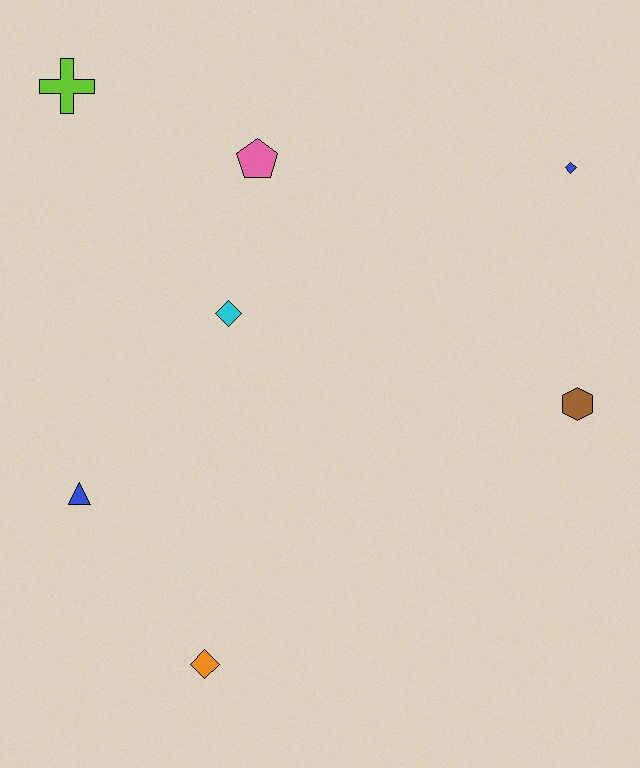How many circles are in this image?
There are no circles.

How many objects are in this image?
There are 7 objects.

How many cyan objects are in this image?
There is 1 cyan object.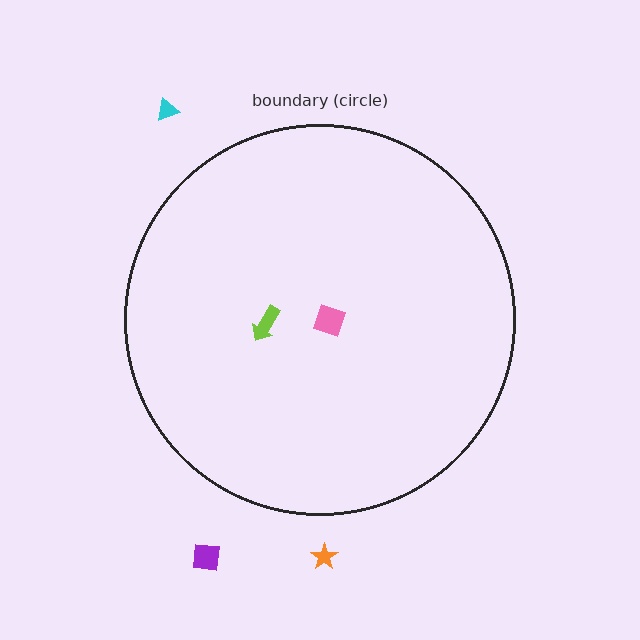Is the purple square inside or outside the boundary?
Outside.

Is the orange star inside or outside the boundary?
Outside.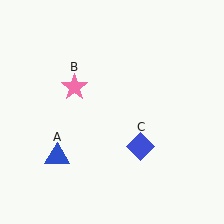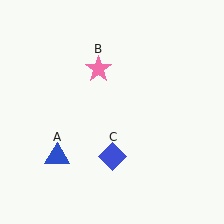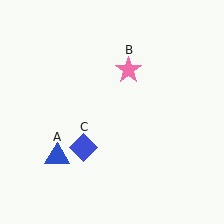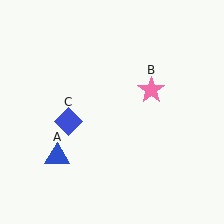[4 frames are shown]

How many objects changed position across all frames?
2 objects changed position: pink star (object B), blue diamond (object C).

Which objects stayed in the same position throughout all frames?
Blue triangle (object A) remained stationary.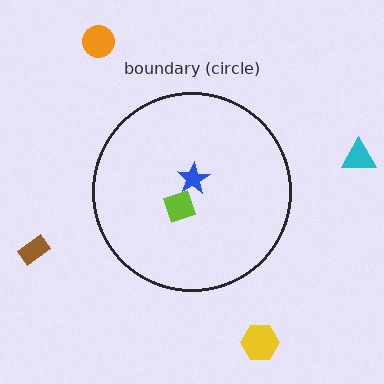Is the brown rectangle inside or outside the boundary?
Outside.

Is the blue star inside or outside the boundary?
Inside.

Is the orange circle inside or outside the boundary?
Outside.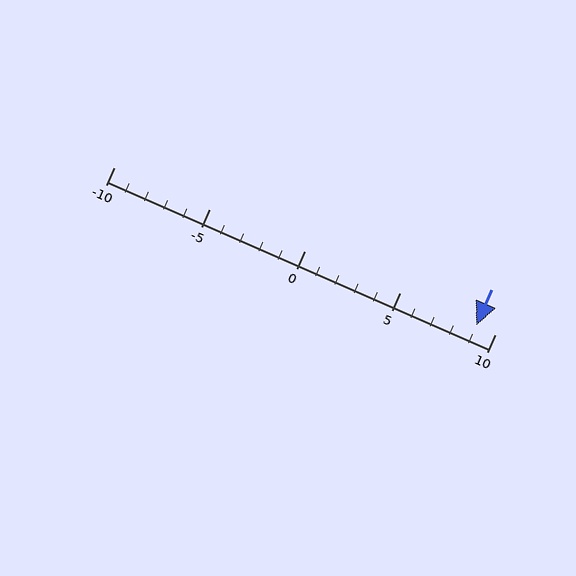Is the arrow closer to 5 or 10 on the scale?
The arrow is closer to 10.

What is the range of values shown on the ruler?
The ruler shows values from -10 to 10.